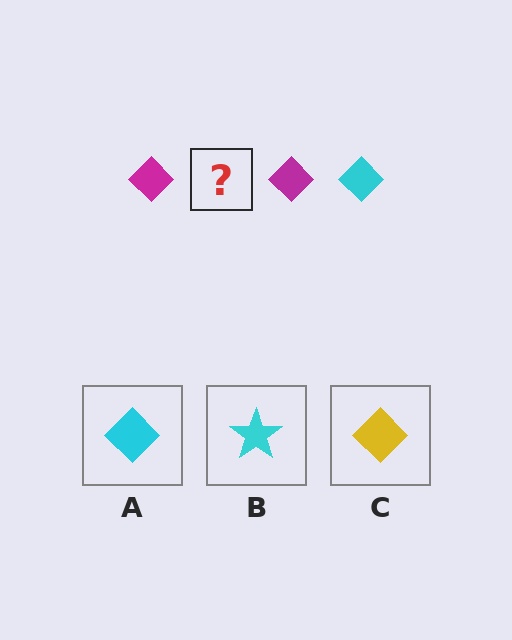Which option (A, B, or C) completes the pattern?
A.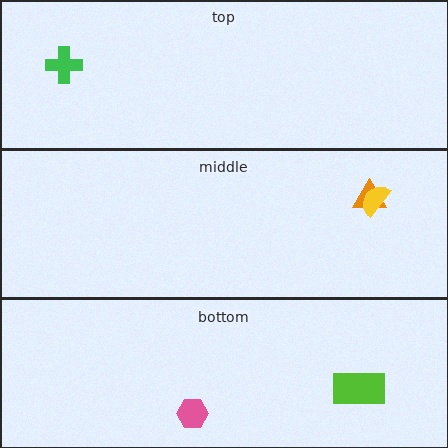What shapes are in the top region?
The green cross.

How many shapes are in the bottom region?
2.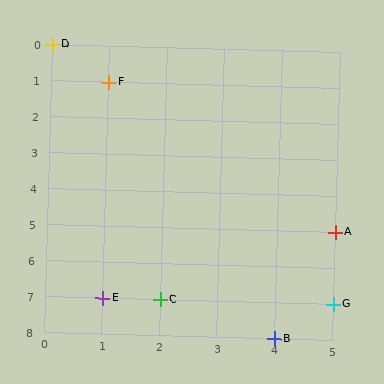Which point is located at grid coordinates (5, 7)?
Point G is at (5, 7).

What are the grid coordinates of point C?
Point C is at grid coordinates (2, 7).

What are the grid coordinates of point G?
Point G is at grid coordinates (5, 7).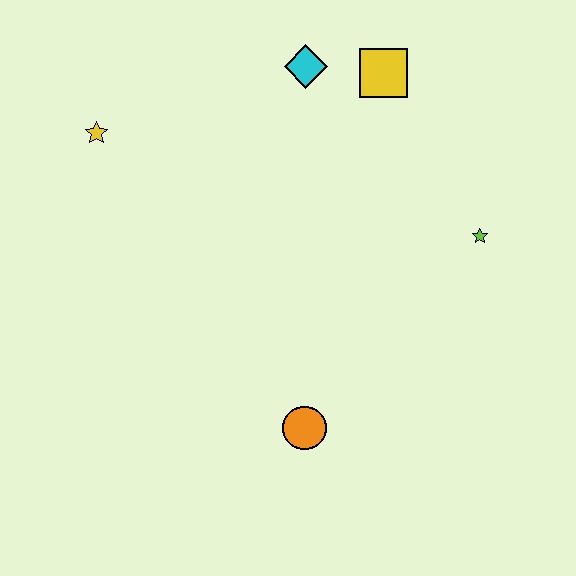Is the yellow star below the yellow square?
Yes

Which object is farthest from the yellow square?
The orange circle is farthest from the yellow square.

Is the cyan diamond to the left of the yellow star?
No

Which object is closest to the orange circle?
The lime star is closest to the orange circle.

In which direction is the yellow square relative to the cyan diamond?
The yellow square is to the right of the cyan diamond.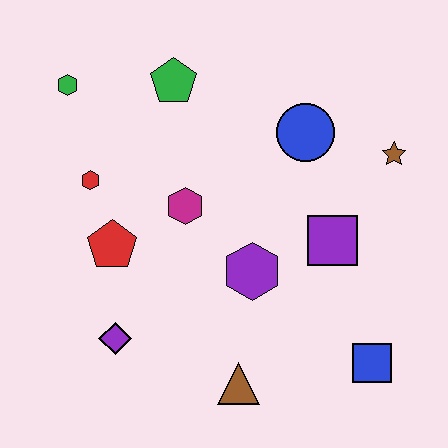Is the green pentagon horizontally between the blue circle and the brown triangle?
No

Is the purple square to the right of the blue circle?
Yes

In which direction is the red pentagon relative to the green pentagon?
The red pentagon is below the green pentagon.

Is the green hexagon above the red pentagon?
Yes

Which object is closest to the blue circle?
The brown star is closest to the blue circle.